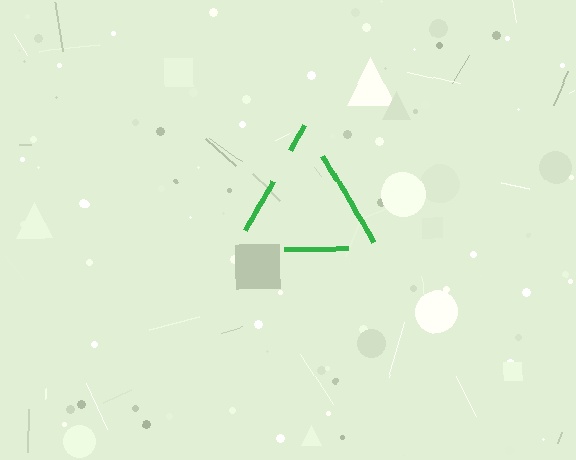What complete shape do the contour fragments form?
The contour fragments form a triangle.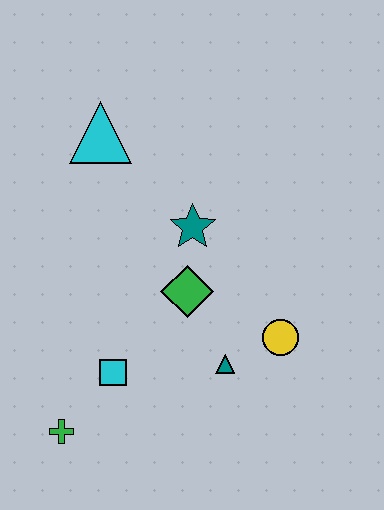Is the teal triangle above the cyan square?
Yes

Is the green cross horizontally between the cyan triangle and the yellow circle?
No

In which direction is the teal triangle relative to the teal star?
The teal triangle is below the teal star.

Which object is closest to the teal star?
The green diamond is closest to the teal star.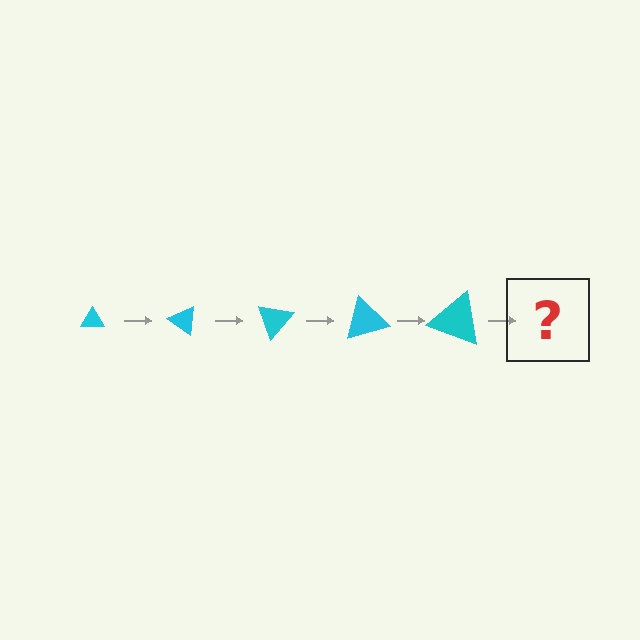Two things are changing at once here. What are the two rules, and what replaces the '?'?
The two rules are that the triangle grows larger each step and it rotates 35 degrees each step. The '?' should be a triangle, larger than the previous one and rotated 175 degrees from the start.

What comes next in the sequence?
The next element should be a triangle, larger than the previous one and rotated 175 degrees from the start.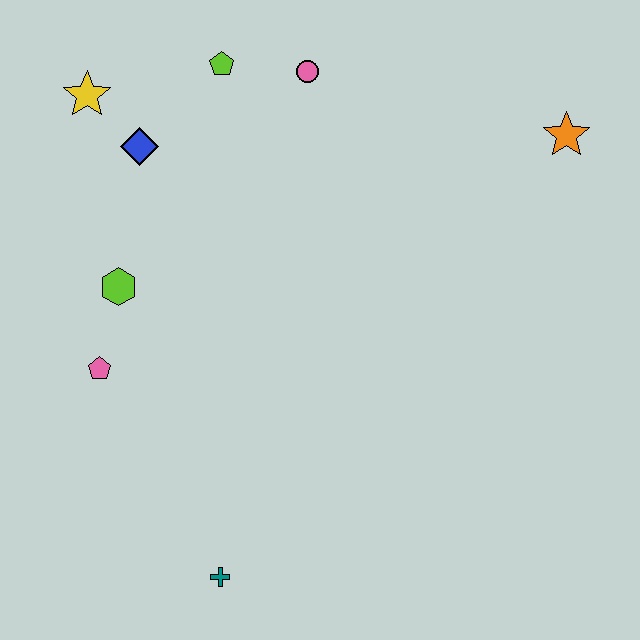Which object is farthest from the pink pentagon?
The orange star is farthest from the pink pentagon.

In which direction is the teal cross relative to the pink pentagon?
The teal cross is below the pink pentagon.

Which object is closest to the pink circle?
The lime pentagon is closest to the pink circle.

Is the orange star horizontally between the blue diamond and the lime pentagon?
No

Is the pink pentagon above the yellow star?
No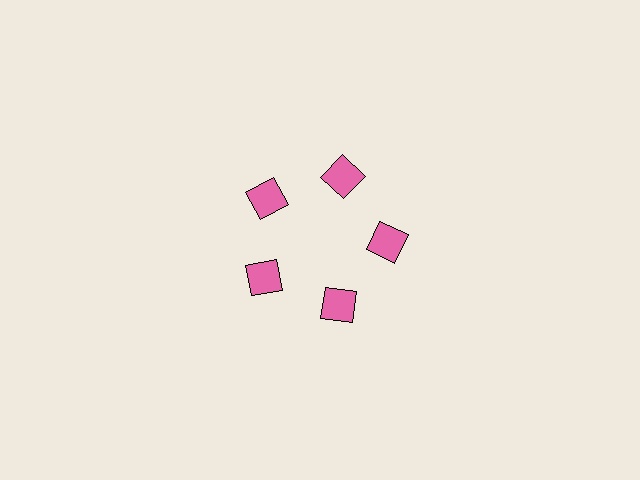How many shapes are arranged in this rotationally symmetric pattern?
There are 5 shapes, arranged in 5 groups of 1.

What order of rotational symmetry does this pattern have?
This pattern has 5-fold rotational symmetry.